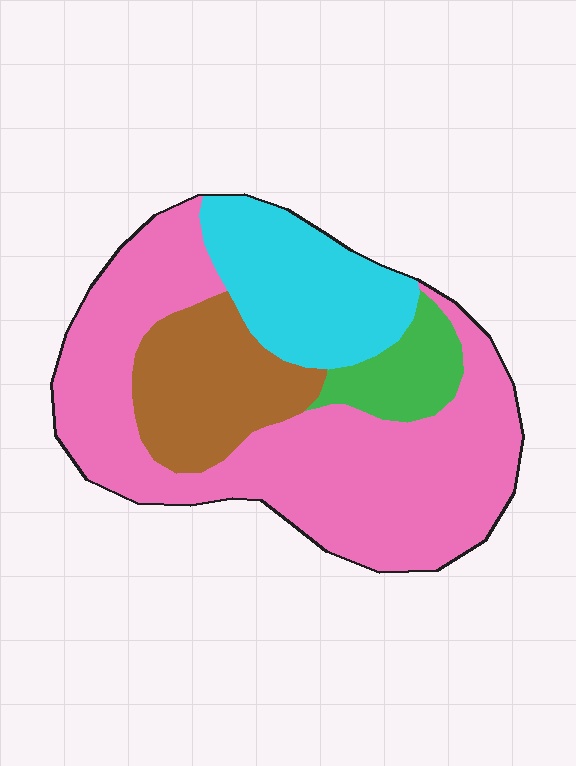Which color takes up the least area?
Green, at roughly 10%.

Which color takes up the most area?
Pink, at roughly 55%.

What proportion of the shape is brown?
Brown covers roughly 15% of the shape.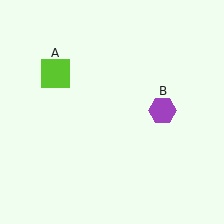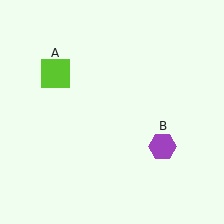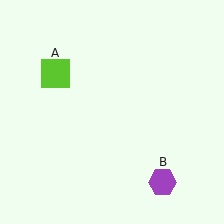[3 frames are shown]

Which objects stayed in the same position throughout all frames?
Lime square (object A) remained stationary.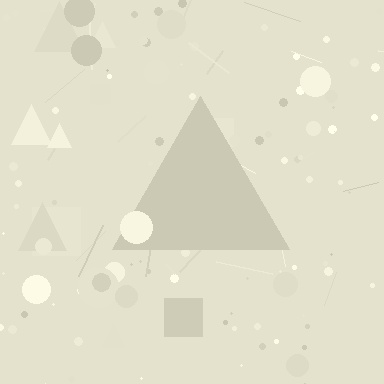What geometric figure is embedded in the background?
A triangle is embedded in the background.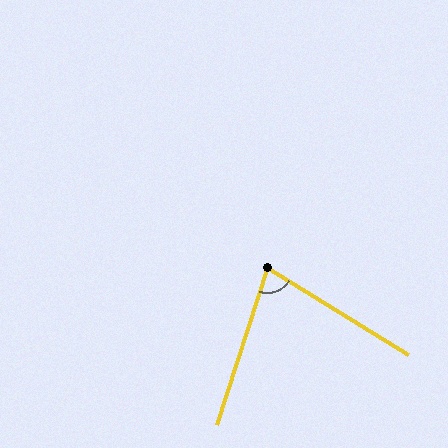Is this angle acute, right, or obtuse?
It is acute.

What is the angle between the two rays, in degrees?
Approximately 76 degrees.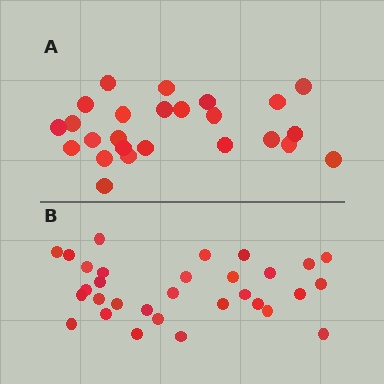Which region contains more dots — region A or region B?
Region B (the bottom region) has more dots.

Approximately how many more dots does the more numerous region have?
Region B has about 6 more dots than region A.